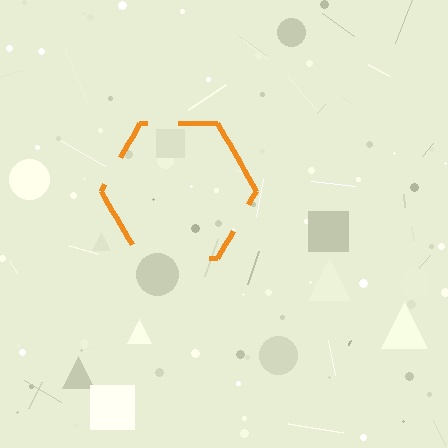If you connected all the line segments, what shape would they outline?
They would outline a hexagon.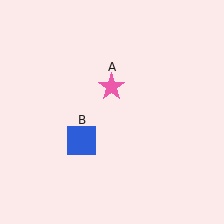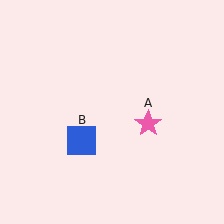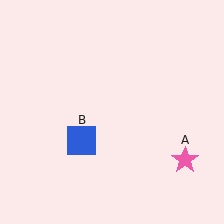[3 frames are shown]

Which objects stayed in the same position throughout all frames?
Blue square (object B) remained stationary.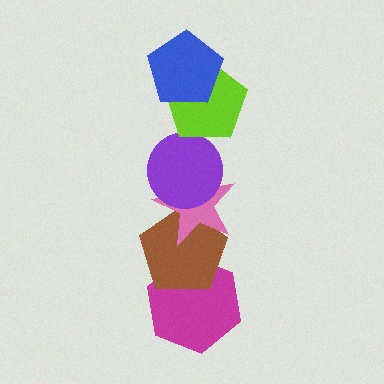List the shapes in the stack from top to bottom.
From top to bottom: the blue pentagon, the lime pentagon, the purple circle, the pink star, the brown pentagon, the magenta hexagon.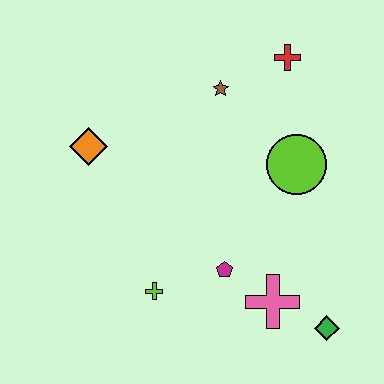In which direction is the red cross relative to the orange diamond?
The red cross is to the right of the orange diamond.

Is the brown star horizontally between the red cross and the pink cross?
No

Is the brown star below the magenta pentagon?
No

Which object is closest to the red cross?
The brown star is closest to the red cross.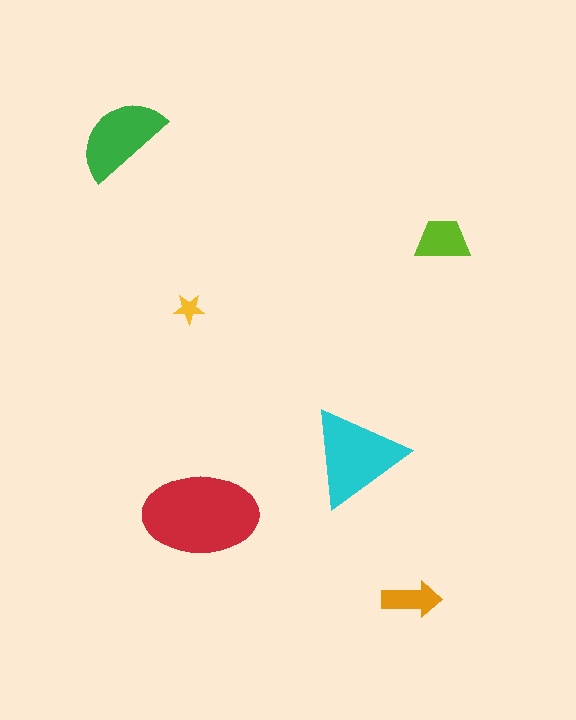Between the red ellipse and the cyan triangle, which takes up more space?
The red ellipse.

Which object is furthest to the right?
The lime trapezoid is rightmost.